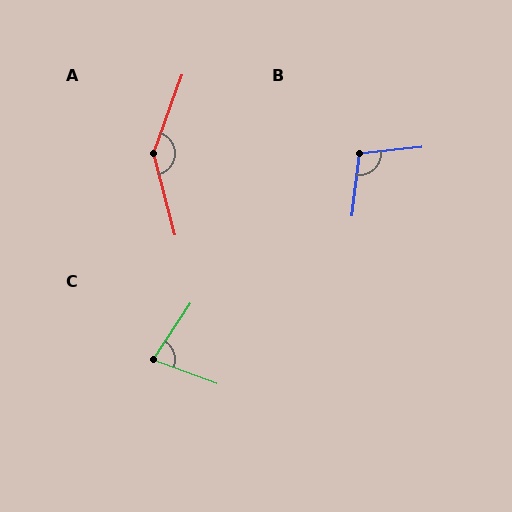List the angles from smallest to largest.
C (77°), B (102°), A (145°).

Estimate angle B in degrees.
Approximately 102 degrees.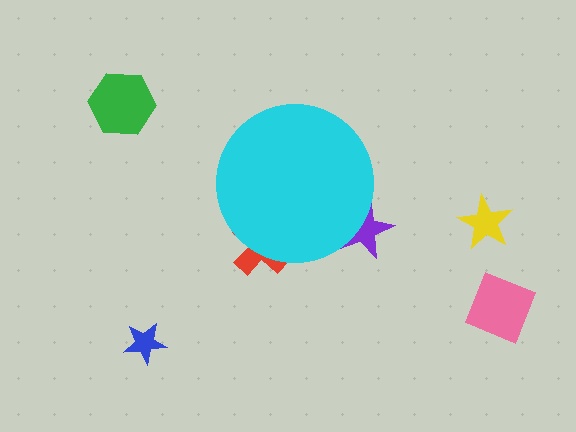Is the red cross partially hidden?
Yes, the red cross is partially hidden behind the cyan circle.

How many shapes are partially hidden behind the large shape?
2 shapes are partially hidden.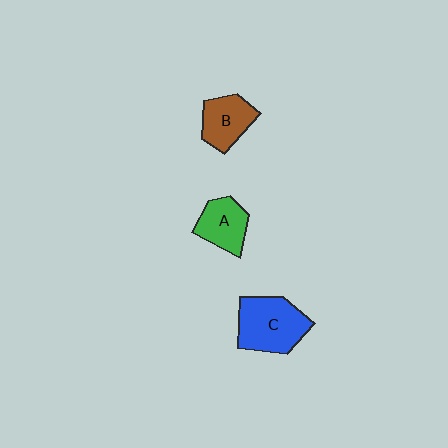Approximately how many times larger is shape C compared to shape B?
Approximately 1.5 times.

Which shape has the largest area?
Shape C (blue).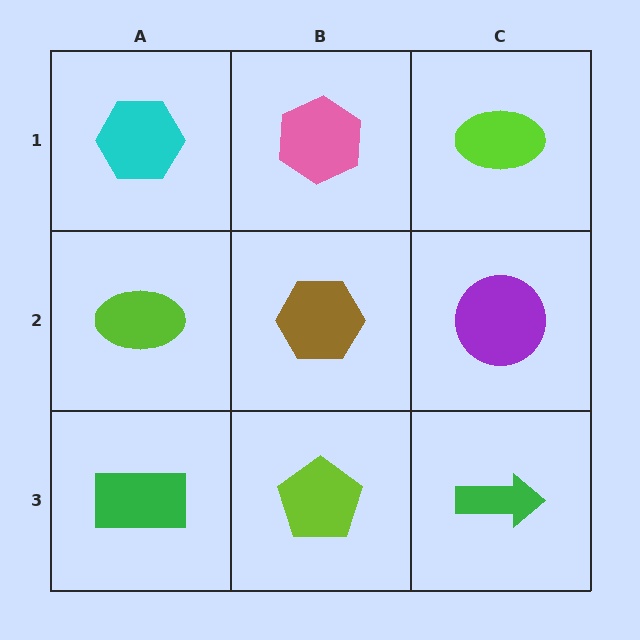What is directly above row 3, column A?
A lime ellipse.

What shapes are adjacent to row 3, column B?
A brown hexagon (row 2, column B), a green rectangle (row 3, column A), a green arrow (row 3, column C).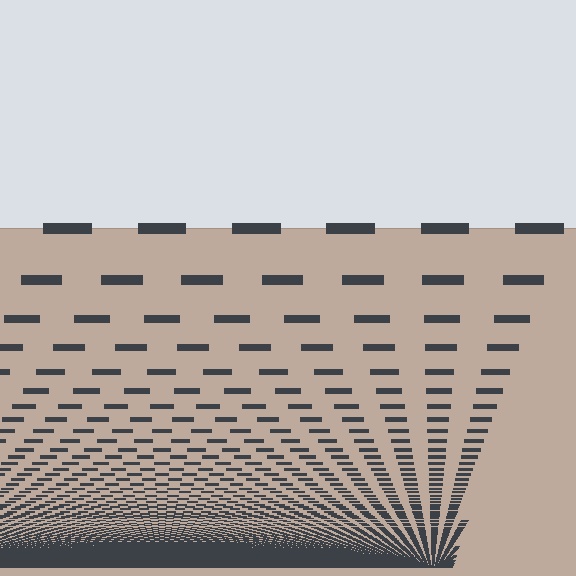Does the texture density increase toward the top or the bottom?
Density increases toward the bottom.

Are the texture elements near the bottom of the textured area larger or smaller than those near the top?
Smaller. The gradient is inverted — elements near the bottom are smaller and denser.